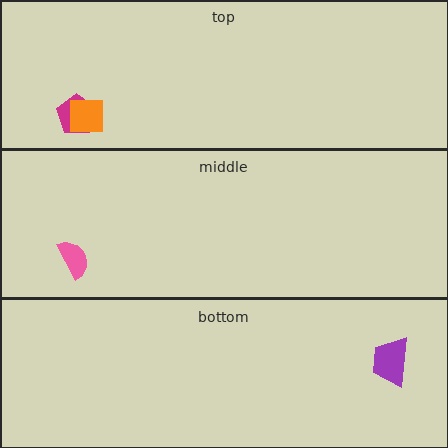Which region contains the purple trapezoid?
The bottom region.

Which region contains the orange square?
The top region.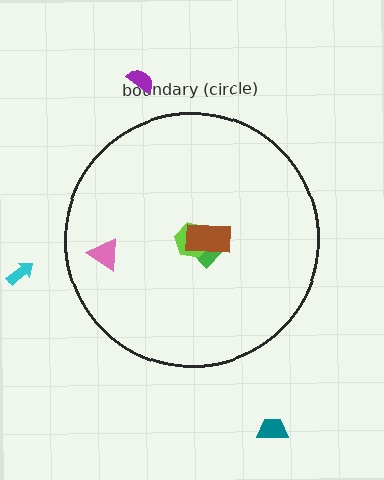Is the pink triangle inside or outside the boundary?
Inside.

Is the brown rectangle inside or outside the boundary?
Inside.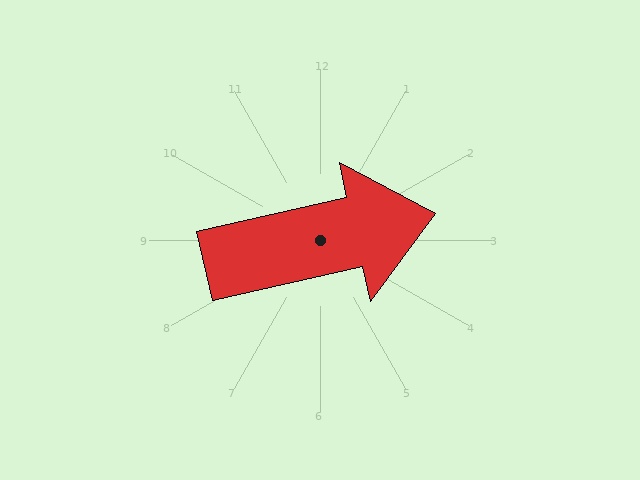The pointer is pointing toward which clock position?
Roughly 3 o'clock.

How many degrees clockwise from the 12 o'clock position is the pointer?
Approximately 77 degrees.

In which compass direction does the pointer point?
East.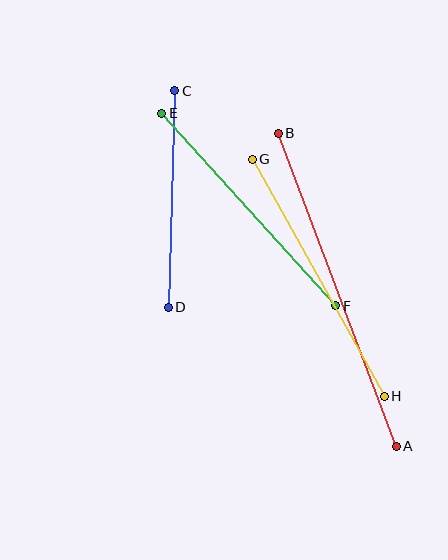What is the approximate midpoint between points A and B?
The midpoint is at approximately (337, 290) pixels.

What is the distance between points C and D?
The distance is approximately 217 pixels.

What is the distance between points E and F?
The distance is approximately 260 pixels.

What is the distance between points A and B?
The distance is approximately 334 pixels.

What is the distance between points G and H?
The distance is approximately 271 pixels.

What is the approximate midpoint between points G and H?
The midpoint is at approximately (318, 278) pixels.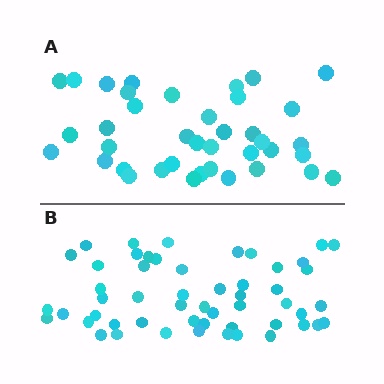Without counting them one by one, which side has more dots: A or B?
Region B (the bottom region) has more dots.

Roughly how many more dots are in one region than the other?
Region B has approximately 15 more dots than region A.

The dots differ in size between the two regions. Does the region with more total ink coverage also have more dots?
No. Region A has more total ink coverage because its dots are larger, but region B actually contains more individual dots. Total area can be misleading — the number of items is what matters here.